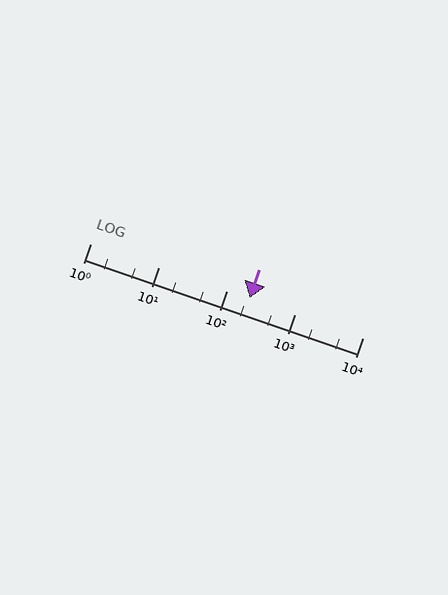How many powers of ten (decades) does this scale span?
The scale spans 4 decades, from 1 to 10000.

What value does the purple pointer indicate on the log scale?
The pointer indicates approximately 220.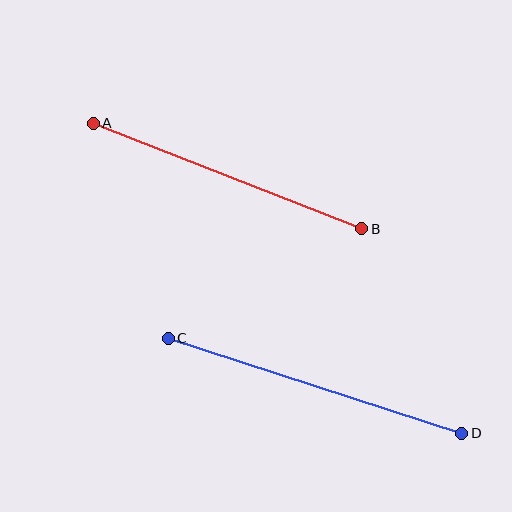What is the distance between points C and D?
The distance is approximately 308 pixels.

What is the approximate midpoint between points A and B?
The midpoint is at approximately (227, 176) pixels.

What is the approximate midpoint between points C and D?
The midpoint is at approximately (315, 386) pixels.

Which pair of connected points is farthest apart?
Points C and D are farthest apart.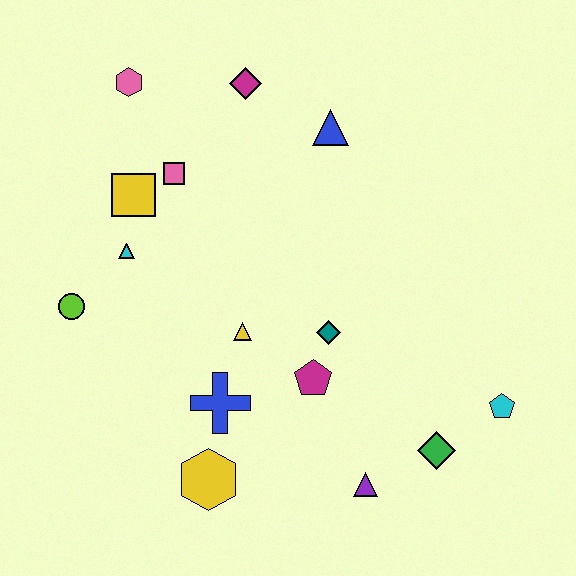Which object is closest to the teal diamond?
The magenta pentagon is closest to the teal diamond.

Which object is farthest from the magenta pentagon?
The pink hexagon is farthest from the magenta pentagon.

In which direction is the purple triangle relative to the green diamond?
The purple triangle is to the left of the green diamond.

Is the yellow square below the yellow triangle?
No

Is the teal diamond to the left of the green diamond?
Yes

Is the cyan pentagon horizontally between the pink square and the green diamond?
No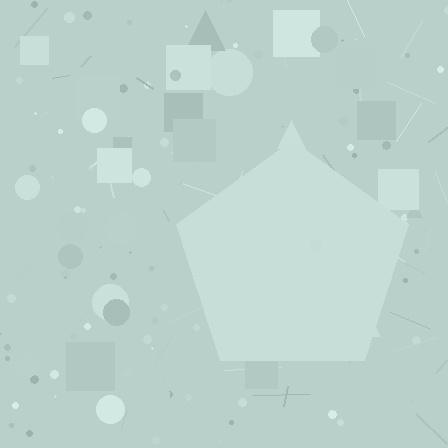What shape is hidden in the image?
A pentagon is hidden in the image.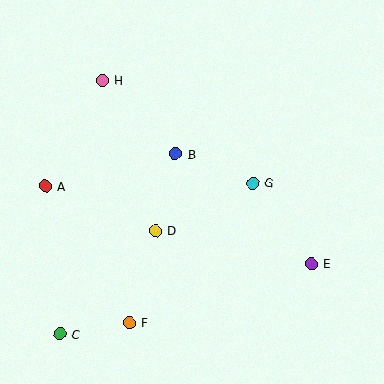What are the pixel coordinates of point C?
Point C is at (60, 334).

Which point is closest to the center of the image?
Point B at (175, 154) is closest to the center.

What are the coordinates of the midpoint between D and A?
The midpoint between D and A is at (100, 208).